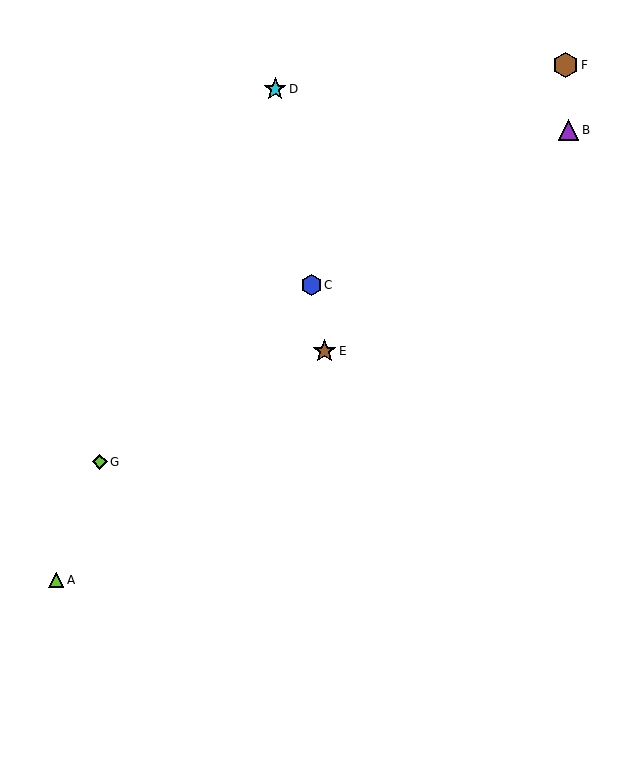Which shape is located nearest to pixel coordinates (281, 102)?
The cyan star (labeled D) at (275, 89) is nearest to that location.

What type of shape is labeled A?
Shape A is a lime triangle.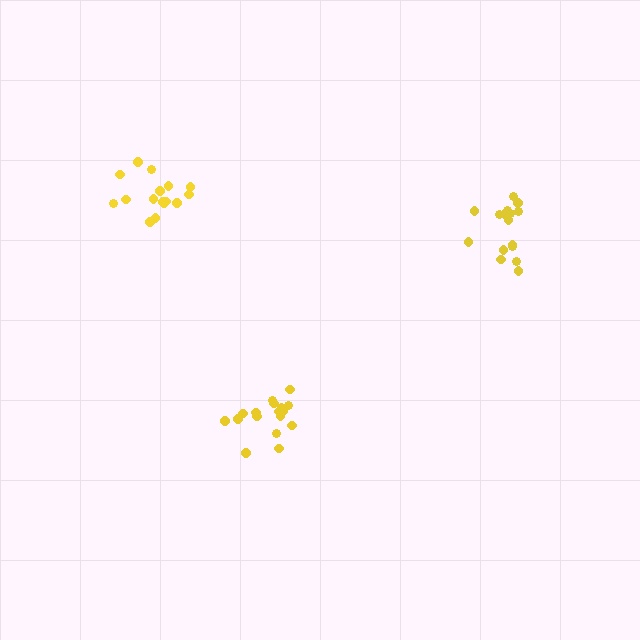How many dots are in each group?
Group 1: 16 dots, Group 2: 17 dots, Group 3: 17 dots (50 total).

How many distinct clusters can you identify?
There are 3 distinct clusters.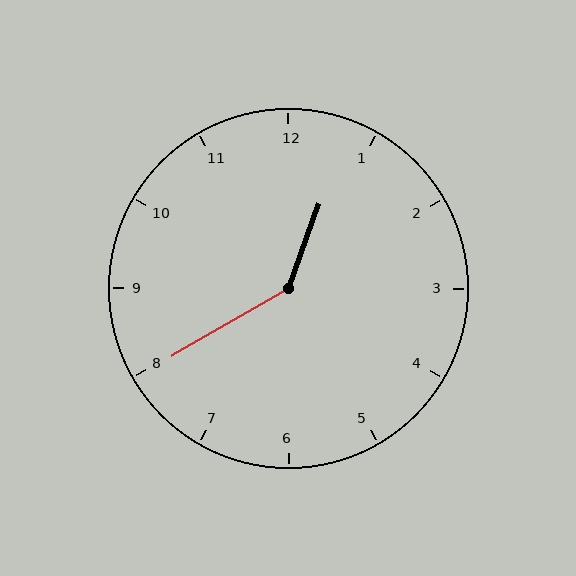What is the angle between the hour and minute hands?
Approximately 140 degrees.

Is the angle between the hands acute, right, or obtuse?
It is obtuse.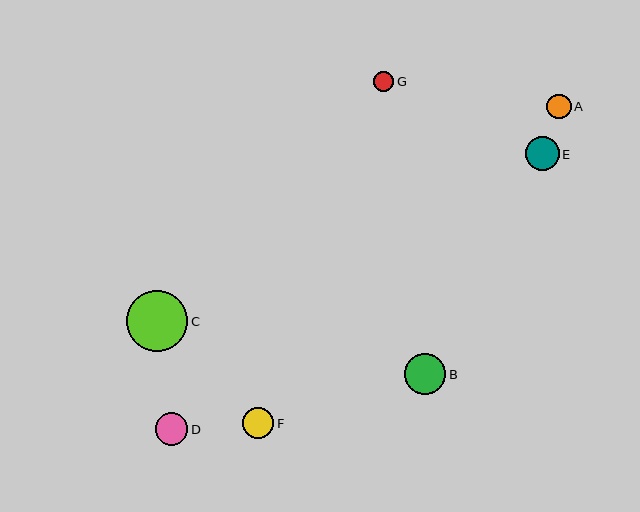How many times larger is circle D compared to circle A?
Circle D is approximately 1.3 times the size of circle A.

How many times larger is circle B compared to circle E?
Circle B is approximately 1.2 times the size of circle E.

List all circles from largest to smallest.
From largest to smallest: C, B, E, D, F, A, G.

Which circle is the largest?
Circle C is the largest with a size of approximately 62 pixels.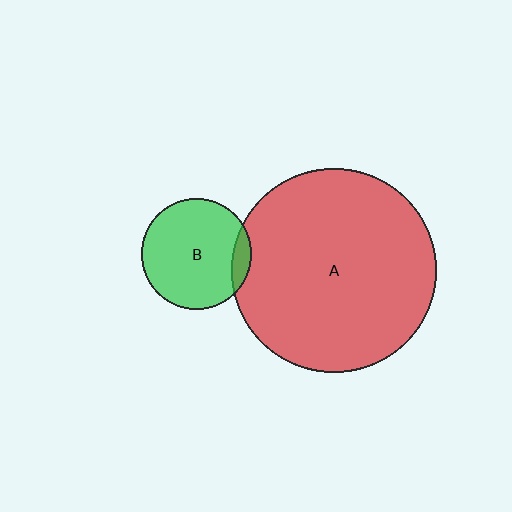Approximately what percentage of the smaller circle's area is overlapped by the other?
Approximately 10%.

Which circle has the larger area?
Circle A (red).